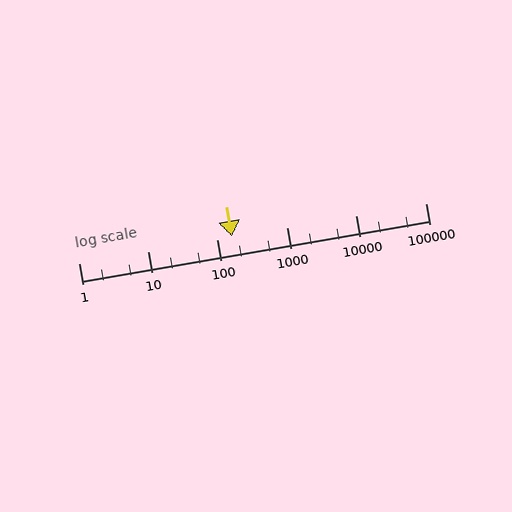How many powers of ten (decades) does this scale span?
The scale spans 5 decades, from 1 to 100000.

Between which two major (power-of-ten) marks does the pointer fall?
The pointer is between 100 and 1000.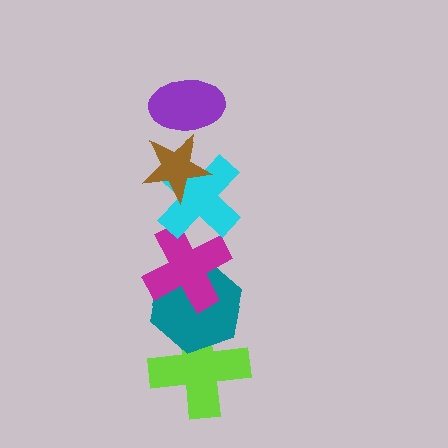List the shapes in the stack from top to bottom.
From top to bottom: the purple ellipse, the brown star, the cyan cross, the magenta cross, the teal hexagon, the lime cross.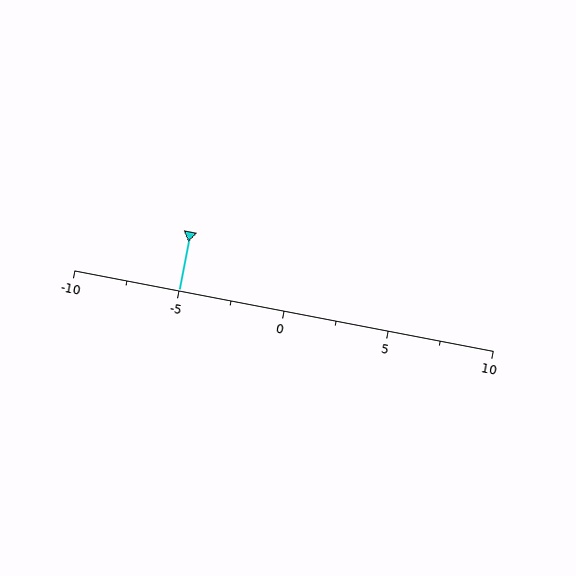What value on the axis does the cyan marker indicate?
The marker indicates approximately -5.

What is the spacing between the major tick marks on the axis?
The major ticks are spaced 5 apart.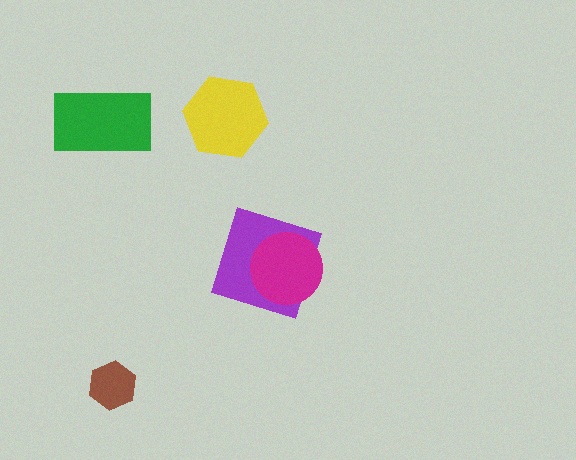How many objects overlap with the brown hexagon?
0 objects overlap with the brown hexagon.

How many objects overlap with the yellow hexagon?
0 objects overlap with the yellow hexagon.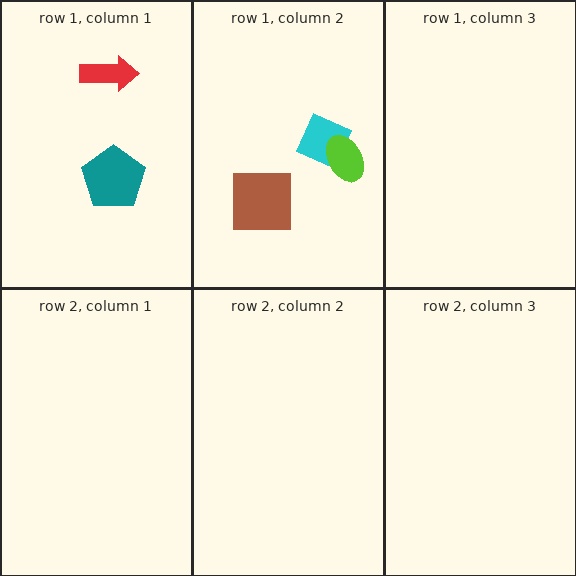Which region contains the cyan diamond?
The row 1, column 2 region.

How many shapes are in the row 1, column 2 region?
3.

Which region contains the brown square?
The row 1, column 2 region.